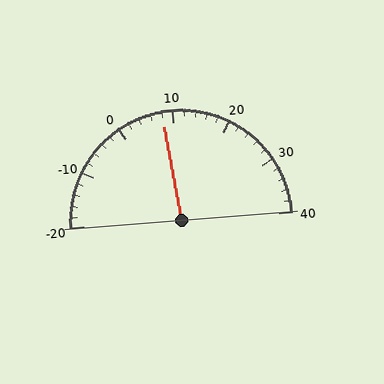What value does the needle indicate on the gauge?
The needle indicates approximately 8.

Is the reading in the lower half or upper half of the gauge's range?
The reading is in the lower half of the range (-20 to 40).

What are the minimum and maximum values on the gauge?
The gauge ranges from -20 to 40.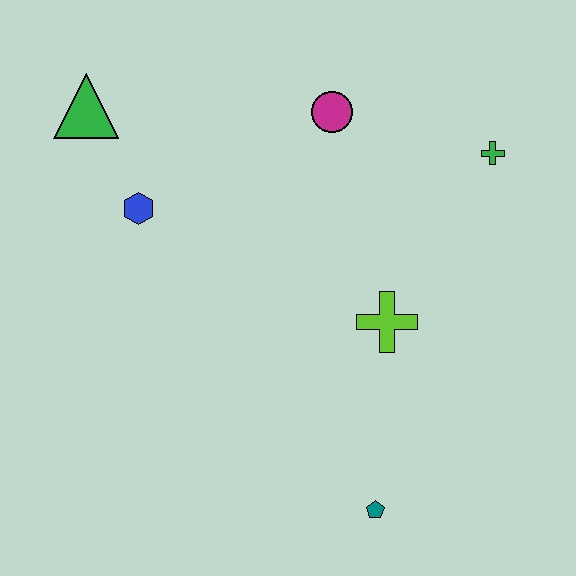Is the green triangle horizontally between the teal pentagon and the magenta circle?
No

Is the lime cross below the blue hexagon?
Yes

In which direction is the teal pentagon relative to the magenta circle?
The teal pentagon is below the magenta circle.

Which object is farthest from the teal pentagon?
The green triangle is farthest from the teal pentagon.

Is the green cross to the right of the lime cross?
Yes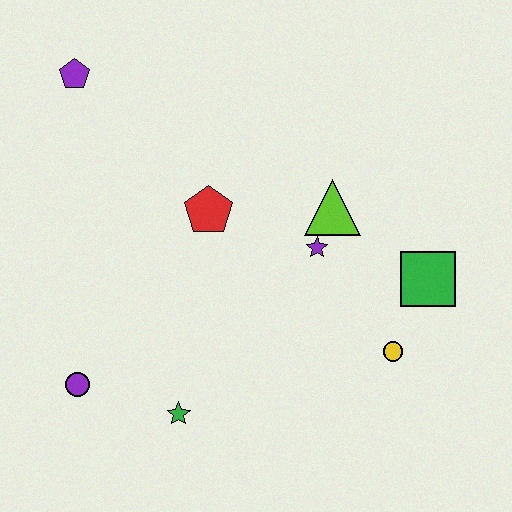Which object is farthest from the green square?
The purple pentagon is farthest from the green square.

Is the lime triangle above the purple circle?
Yes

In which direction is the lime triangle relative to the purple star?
The lime triangle is above the purple star.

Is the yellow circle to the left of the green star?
No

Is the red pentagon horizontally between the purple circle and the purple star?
Yes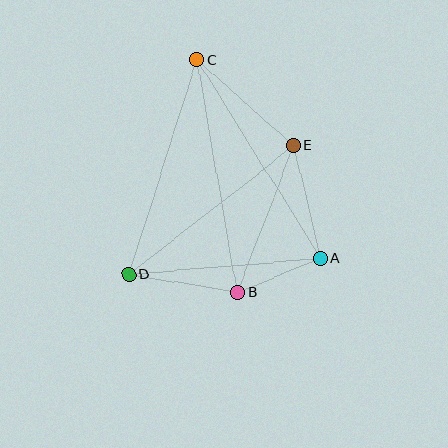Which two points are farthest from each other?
Points B and C are farthest from each other.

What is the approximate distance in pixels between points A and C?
The distance between A and C is approximately 234 pixels.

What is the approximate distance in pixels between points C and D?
The distance between C and D is approximately 225 pixels.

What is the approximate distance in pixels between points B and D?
The distance between B and D is approximately 110 pixels.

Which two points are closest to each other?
Points A and B are closest to each other.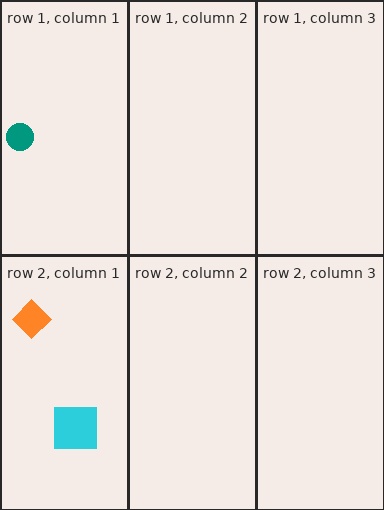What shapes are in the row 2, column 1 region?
The orange diamond, the cyan square.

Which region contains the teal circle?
The row 1, column 1 region.